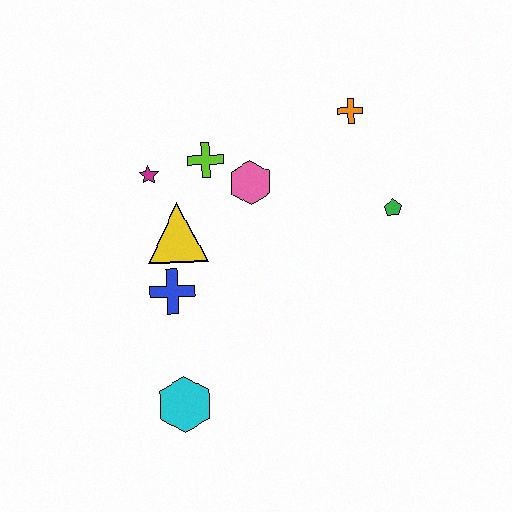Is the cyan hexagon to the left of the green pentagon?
Yes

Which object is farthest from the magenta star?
The green pentagon is farthest from the magenta star.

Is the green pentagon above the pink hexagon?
No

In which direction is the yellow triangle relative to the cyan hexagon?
The yellow triangle is above the cyan hexagon.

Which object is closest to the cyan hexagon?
The blue cross is closest to the cyan hexagon.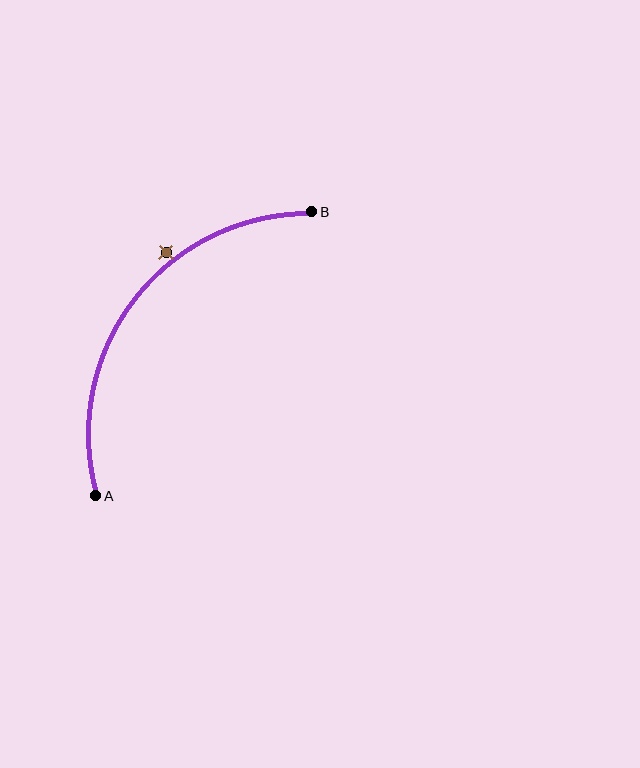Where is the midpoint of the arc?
The arc midpoint is the point on the curve farthest from the straight line joining A and B. It sits above and to the left of that line.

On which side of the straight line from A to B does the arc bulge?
The arc bulges above and to the left of the straight line connecting A and B.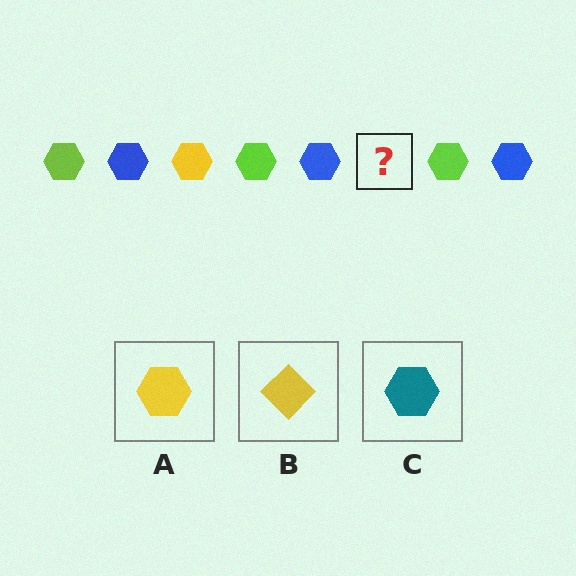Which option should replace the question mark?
Option A.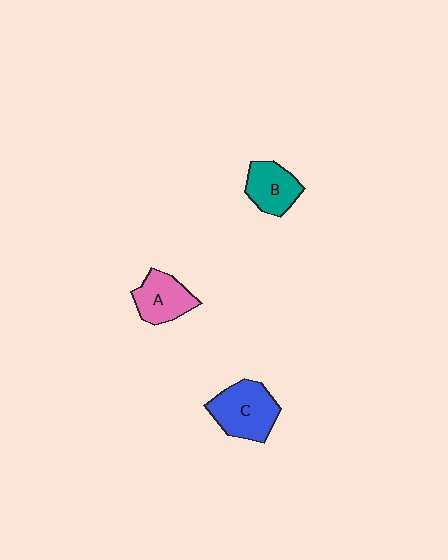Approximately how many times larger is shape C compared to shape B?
Approximately 1.4 times.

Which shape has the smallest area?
Shape B (teal).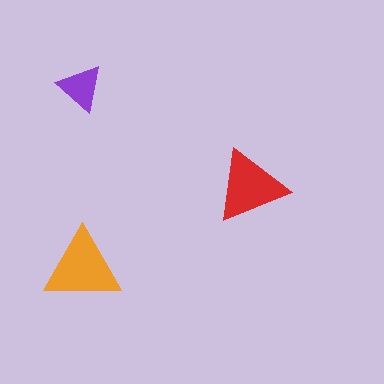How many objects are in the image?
There are 3 objects in the image.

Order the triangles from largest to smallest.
the orange one, the red one, the purple one.